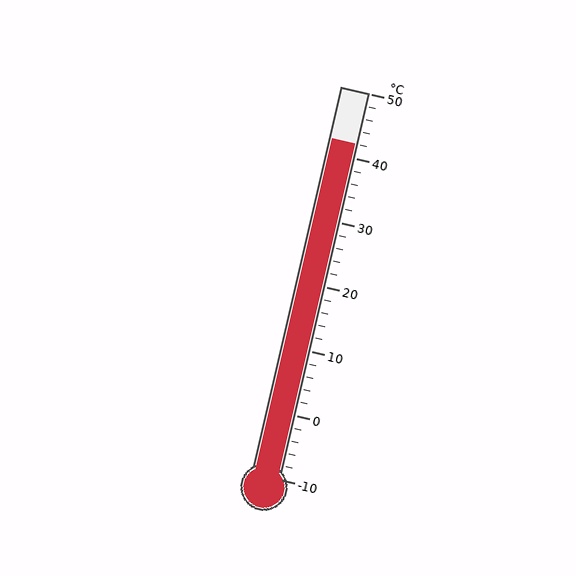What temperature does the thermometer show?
The thermometer shows approximately 42°C.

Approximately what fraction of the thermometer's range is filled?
The thermometer is filled to approximately 85% of its range.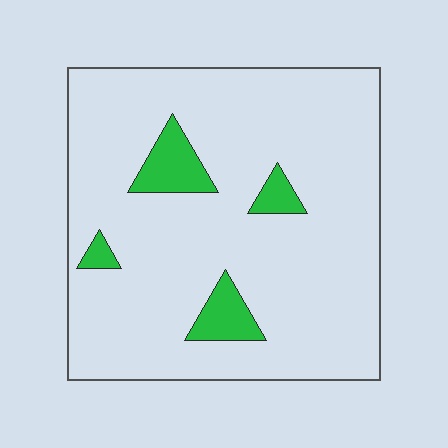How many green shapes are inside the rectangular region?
4.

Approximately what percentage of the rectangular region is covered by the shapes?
Approximately 10%.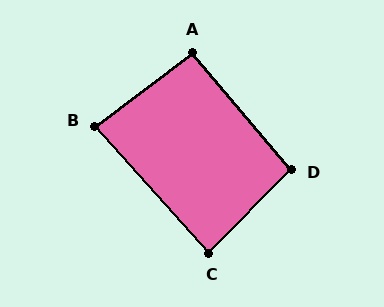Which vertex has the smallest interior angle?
B, at approximately 85 degrees.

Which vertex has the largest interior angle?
D, at approximately 95 degrees.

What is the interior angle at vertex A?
Approximately 93 degrees (approximately right).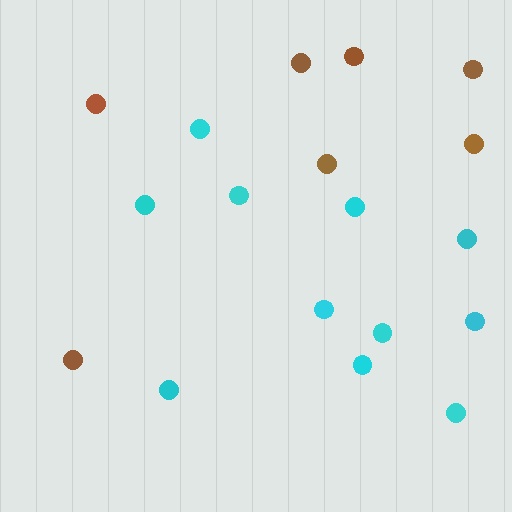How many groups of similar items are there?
There are 2 groups: one group of brown circles (7) and one group of cyan circles (11).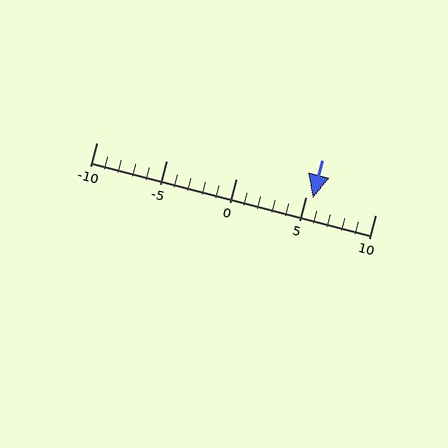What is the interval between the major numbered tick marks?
The major tick marks are spaced 5 units apart.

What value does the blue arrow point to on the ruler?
The blue arrow points to approximately 6.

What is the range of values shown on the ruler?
The ruler shows values from -10 to 10.